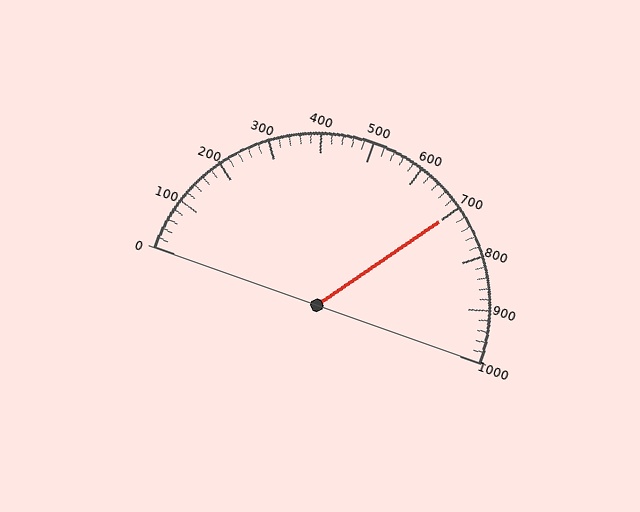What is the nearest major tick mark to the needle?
The nearest major tick mark is 700.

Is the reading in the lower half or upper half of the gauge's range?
The reading is in the upper half of the range (0 to 1000).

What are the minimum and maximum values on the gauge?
The gauge ranges from 0 to 1000.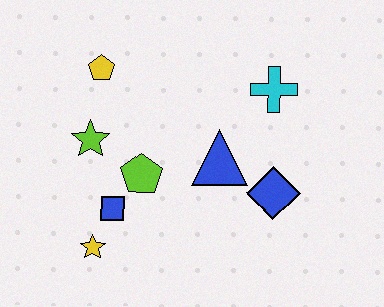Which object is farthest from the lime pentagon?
The cyan cross is farthest from the lime pentagon.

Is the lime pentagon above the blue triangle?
No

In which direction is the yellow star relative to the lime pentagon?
The yellow star is below the lime pentagon.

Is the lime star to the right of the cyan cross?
No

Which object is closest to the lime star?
The lime pentagon is closest to the lime star.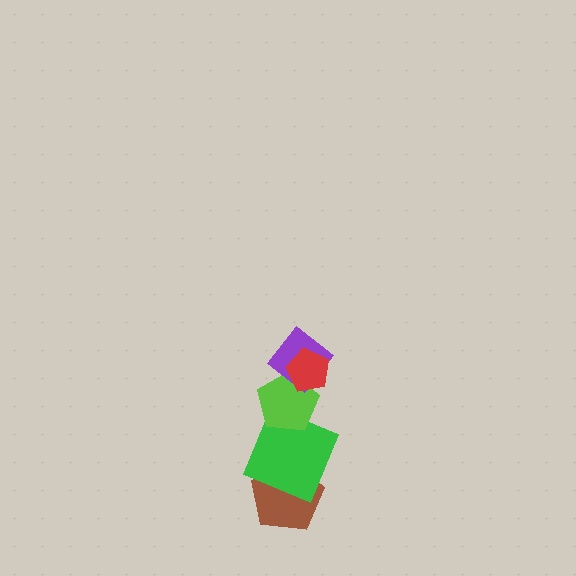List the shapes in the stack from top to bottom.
From top to bottom: the red pentagon, the purple diamond, the lime pentagon, the green square, the brown pentagon.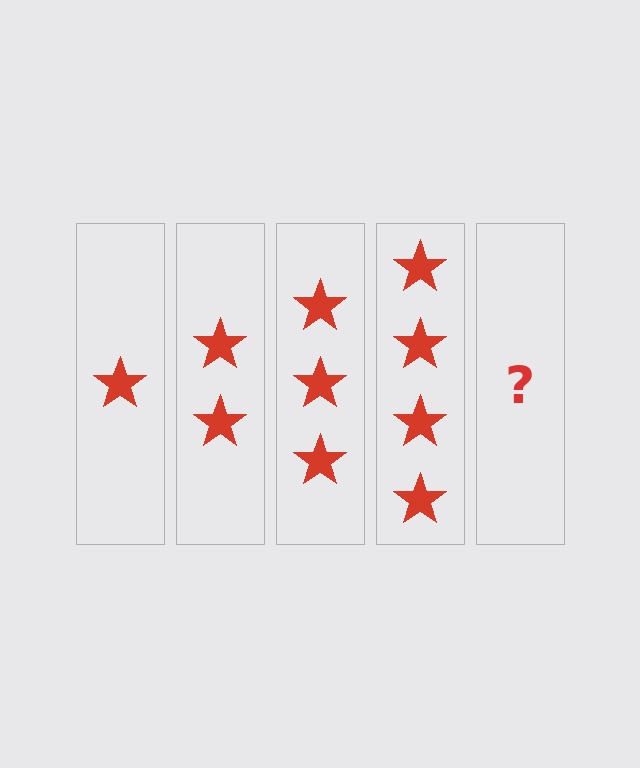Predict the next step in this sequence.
The next step is 5 stars.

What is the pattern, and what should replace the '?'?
The pattern is that each step adds one more star. The '?' should be 5 stars.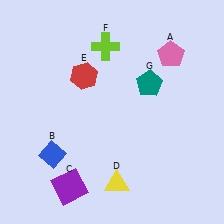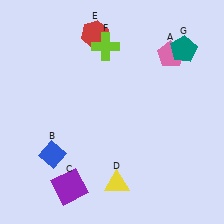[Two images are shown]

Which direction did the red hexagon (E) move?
The red hexagon (E) moved up.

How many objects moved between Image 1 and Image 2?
2 objects moved between the two images.